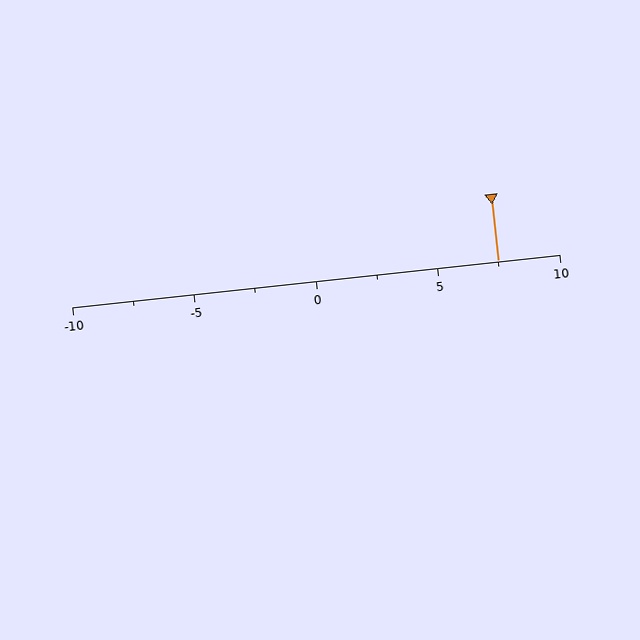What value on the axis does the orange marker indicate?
The marker indicates approximately 7.5.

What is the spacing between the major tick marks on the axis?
The major ticks are spaced 5 apart.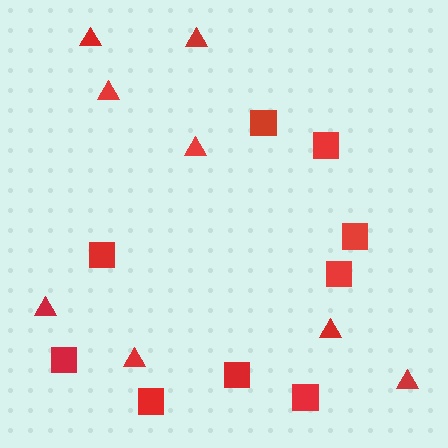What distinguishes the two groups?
There are 2 groups: one group of squares (9) and one group of triangles (8).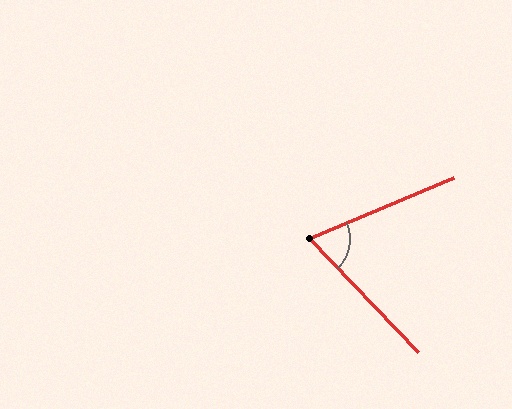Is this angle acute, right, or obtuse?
It is acute.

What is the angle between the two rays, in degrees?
Approximately 69 degrees.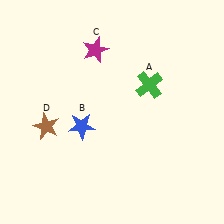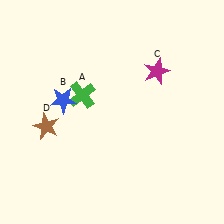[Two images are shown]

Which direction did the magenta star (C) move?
The magenta star (C) moved right.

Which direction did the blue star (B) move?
The blue star (B) moved up.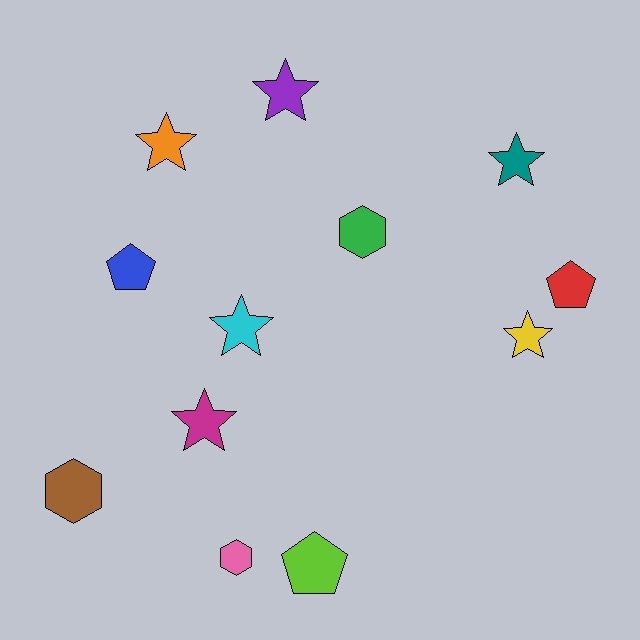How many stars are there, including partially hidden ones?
There are 6 stars.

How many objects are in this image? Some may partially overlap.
There are 12 objects.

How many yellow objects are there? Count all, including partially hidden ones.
There is 1 yellow object.